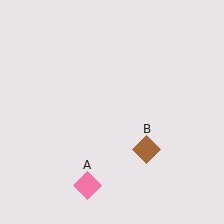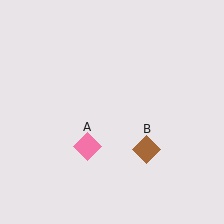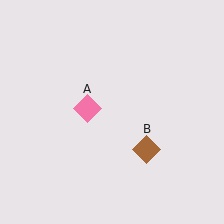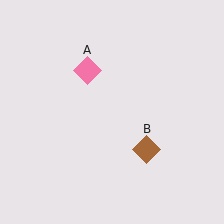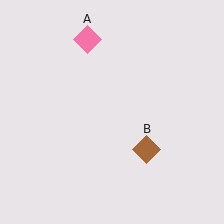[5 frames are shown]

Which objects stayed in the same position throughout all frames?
Brown diamond (object B) remained stationary.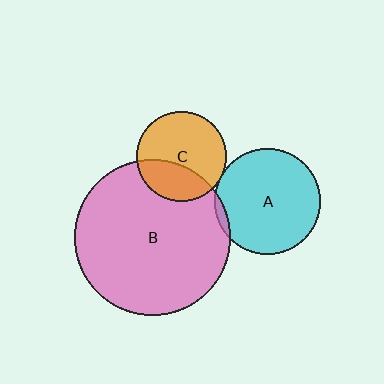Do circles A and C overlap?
Yes.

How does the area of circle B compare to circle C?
Approximately 3.0 times.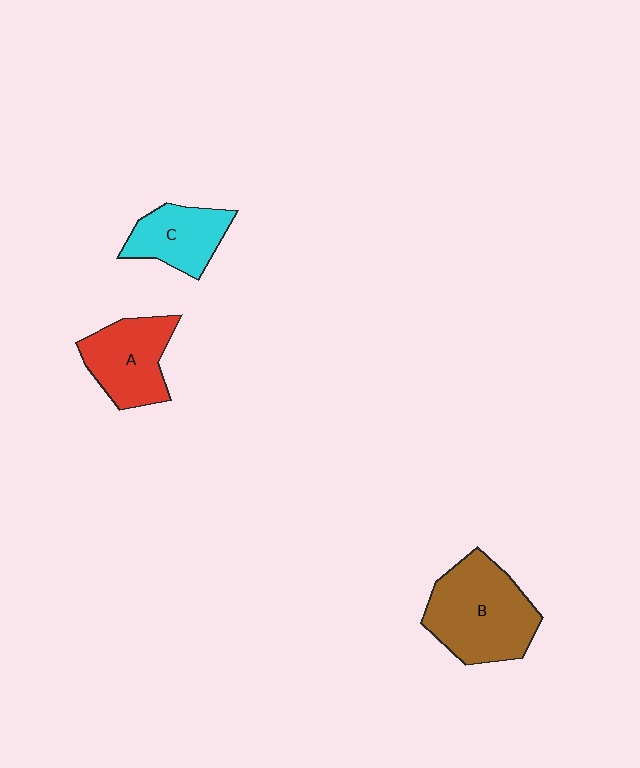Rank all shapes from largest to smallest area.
From largest to smallest: B (brown), A (red), C (cyan).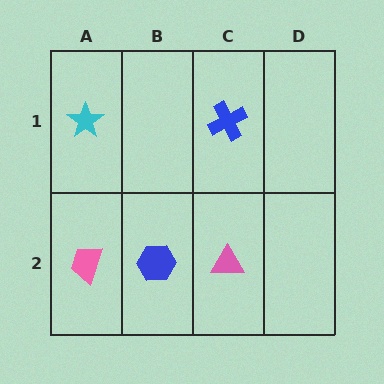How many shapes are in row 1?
2 shapes.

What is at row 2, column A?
A pink trapezoid.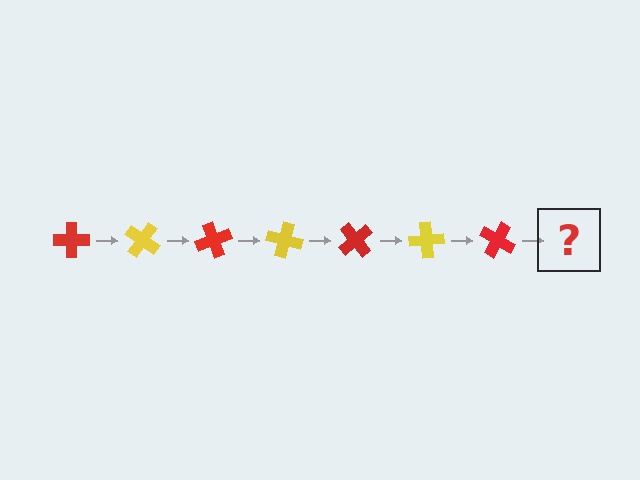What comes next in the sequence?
The next element should be a yellow cross, rotated 245 degrees from the start.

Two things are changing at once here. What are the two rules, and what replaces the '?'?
The two rules are that it rotates 35 degrees each step and the color cycles through red and yellow. The '?' should be a yellow cross, rotated 245 degrees from the start.